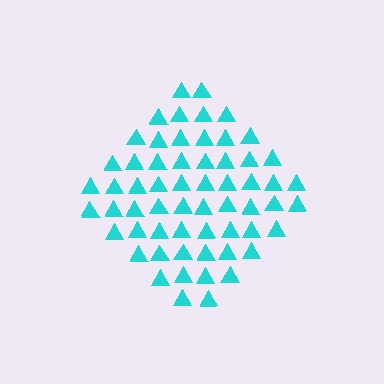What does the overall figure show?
The overall figure shows a diamond.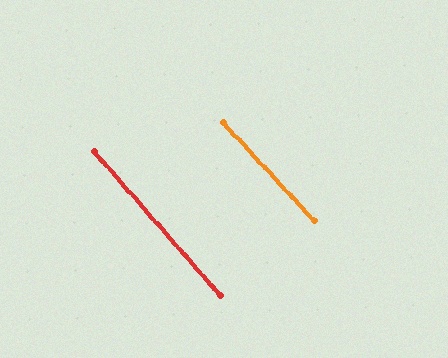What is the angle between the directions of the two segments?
Approximately 2 degrees.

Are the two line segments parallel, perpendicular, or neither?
Parallel — their directions differ by only 1.7°.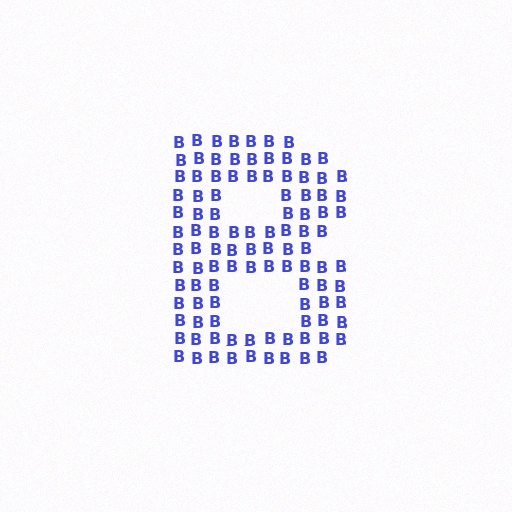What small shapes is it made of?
It is made of small letter B's.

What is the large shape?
The large shape is the letter B.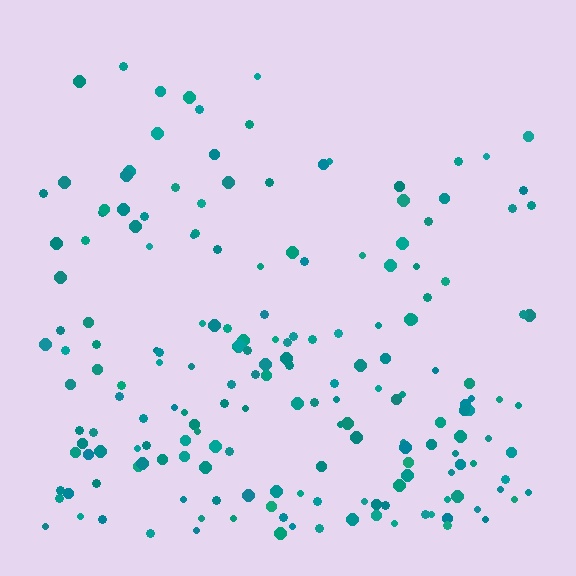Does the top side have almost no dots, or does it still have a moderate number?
Still a moderate number, just noticeably fewer than the bottom.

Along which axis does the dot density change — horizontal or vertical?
Vertical.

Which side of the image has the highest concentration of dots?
The bottom.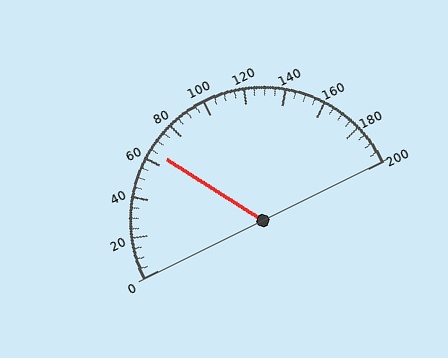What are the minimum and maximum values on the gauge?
The gauge ranges from 0 to 200.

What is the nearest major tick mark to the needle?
The nearest major tick mark is 60.